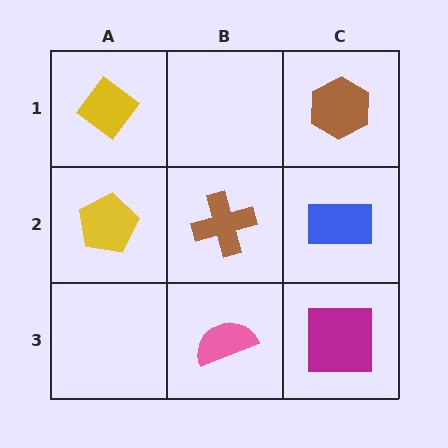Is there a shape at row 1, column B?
No, that cell is empty.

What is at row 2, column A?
A yellow pentagon.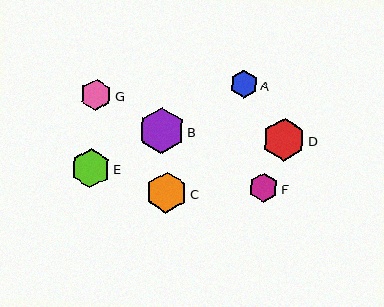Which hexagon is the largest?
Hexagon B is the largest with a size of approximately 46 pixels.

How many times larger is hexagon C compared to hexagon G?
Hexagon C is approximately 1.3 times the size of hexagon G.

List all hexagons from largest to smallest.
From largest to smallest: B, D, C, E, G, F, A.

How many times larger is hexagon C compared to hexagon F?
Hexagon C is approximately 1.4 times the size of hexagon F.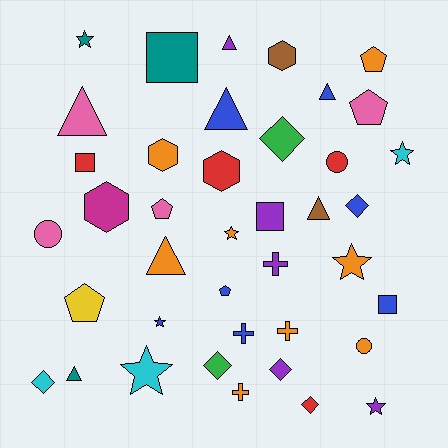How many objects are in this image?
There are 40 objects.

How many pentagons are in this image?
There are 5 pentagons.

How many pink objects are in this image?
There are 4 pink objects.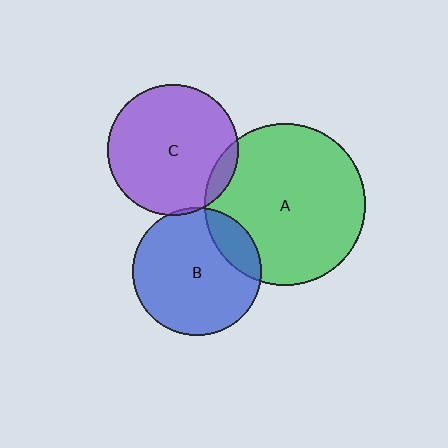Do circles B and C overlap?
Yes.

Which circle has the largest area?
Circle A (green).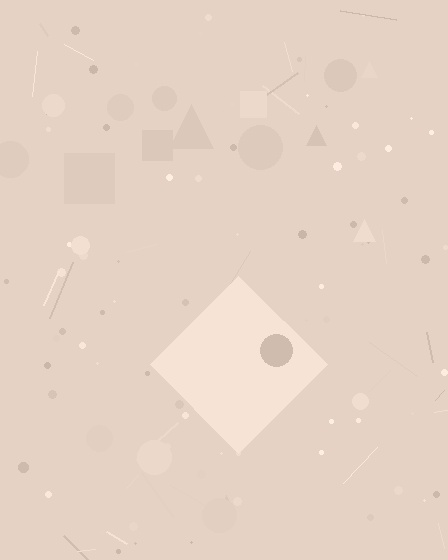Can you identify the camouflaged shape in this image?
The camouflaged shape is a diamond.